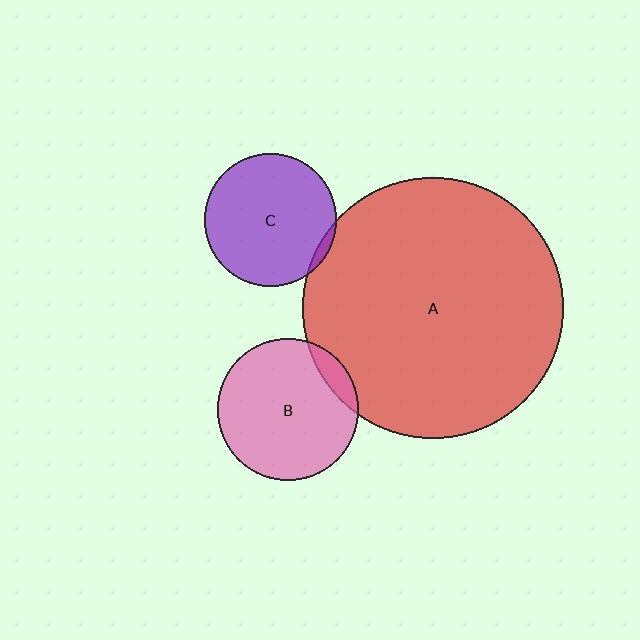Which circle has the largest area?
Circle A (red).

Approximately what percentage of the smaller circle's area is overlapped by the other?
Approximately 5%.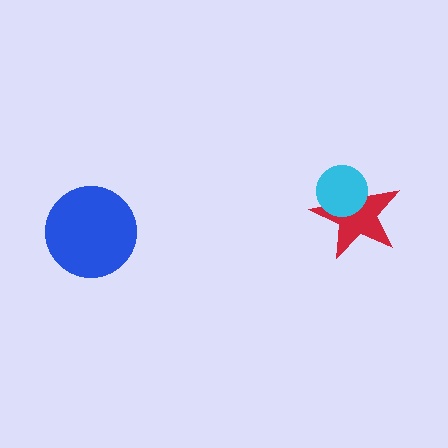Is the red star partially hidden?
Yes, it is partially covered by another shape.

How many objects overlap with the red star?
1 object overlaps with the red star.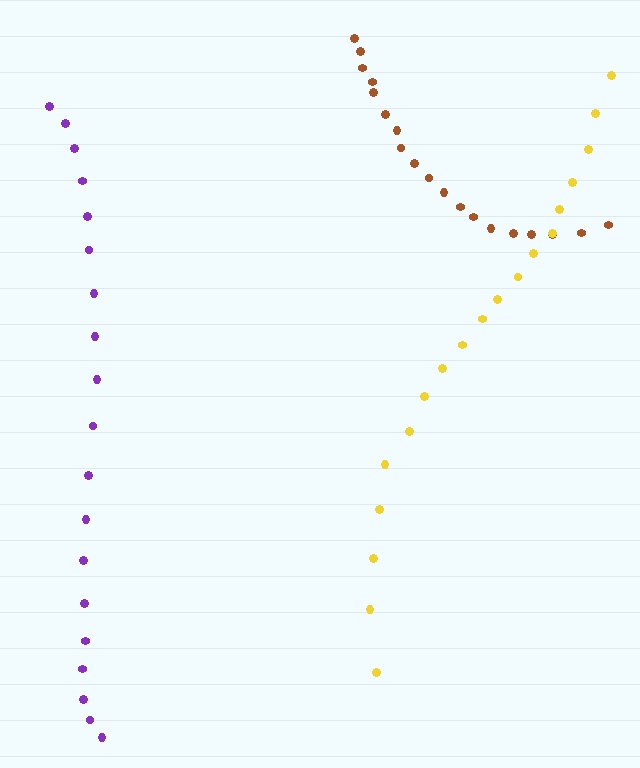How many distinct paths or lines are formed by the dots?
There are 3 distinct paths.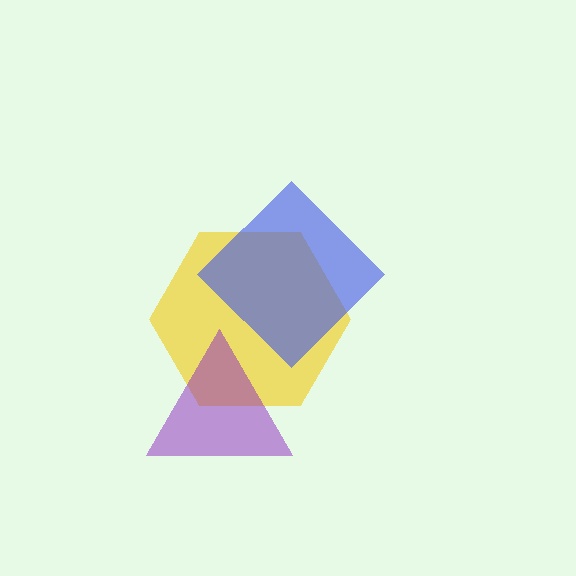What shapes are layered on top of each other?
The layered shapes are: a yellow hexagon, a blue diamond, a purple triangle.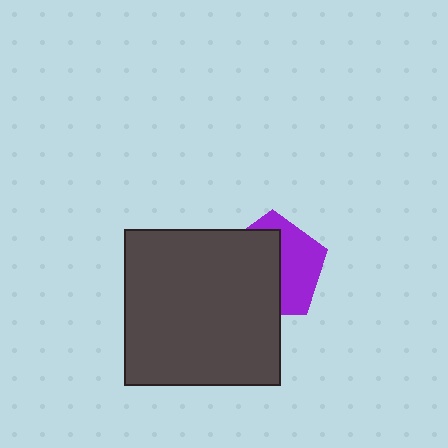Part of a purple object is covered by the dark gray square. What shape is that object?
It is a pentagon.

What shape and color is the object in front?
The object in front is a dark gray square.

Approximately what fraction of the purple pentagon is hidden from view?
Roughly 56% of the purple pentagon is hidden behind the dark gray square.